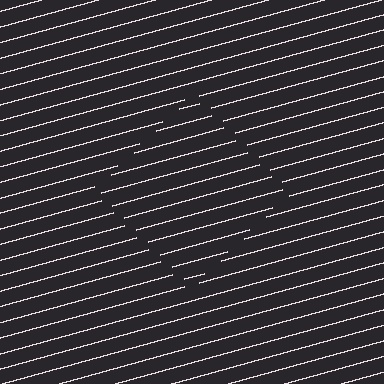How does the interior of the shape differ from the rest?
The interior of the shape contains the same grating, shifted by half a period — the contour is defined by the phase discontinuity where line-ends from the inner and outer gratings abut.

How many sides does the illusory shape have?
4 sides — the line-ends trace a square.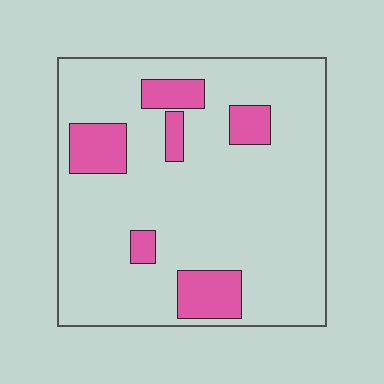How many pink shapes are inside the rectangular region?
6.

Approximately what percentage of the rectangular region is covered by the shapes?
Approximately 15%.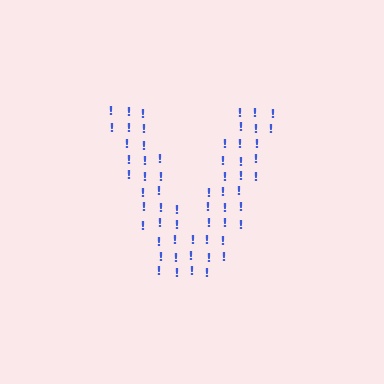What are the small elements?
The small elements are exclamation marks.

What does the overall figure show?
The overall figure shows the letter V.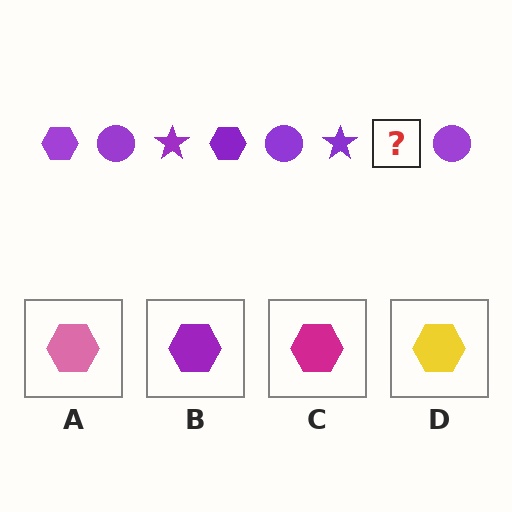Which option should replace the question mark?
Option B.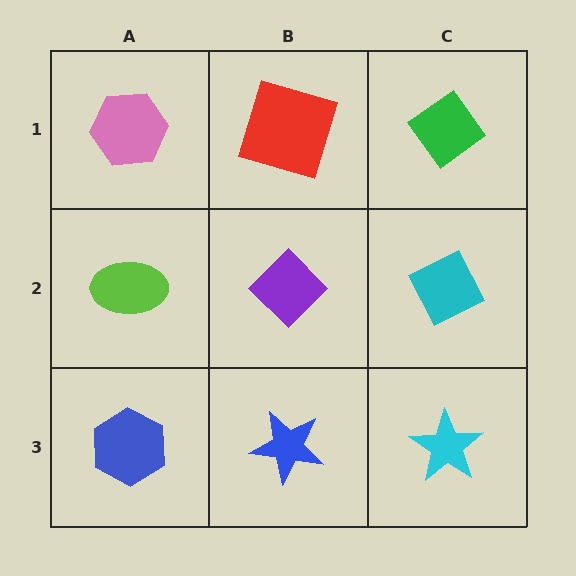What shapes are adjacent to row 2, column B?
A red square (row 1, column B), a blue star (row 3, column B), a lime ellipse (row 2, column A), a cyan diamond (row 2, column C).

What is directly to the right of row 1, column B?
A green diamond.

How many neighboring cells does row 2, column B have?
4.